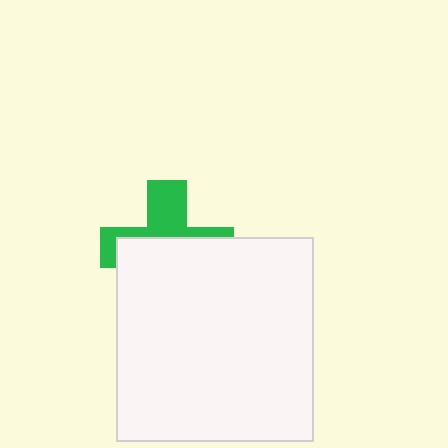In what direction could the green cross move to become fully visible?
The green cross could move up. That would shift it out from behind the white rectangle entirely.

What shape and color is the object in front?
The object in front is a white rectangle.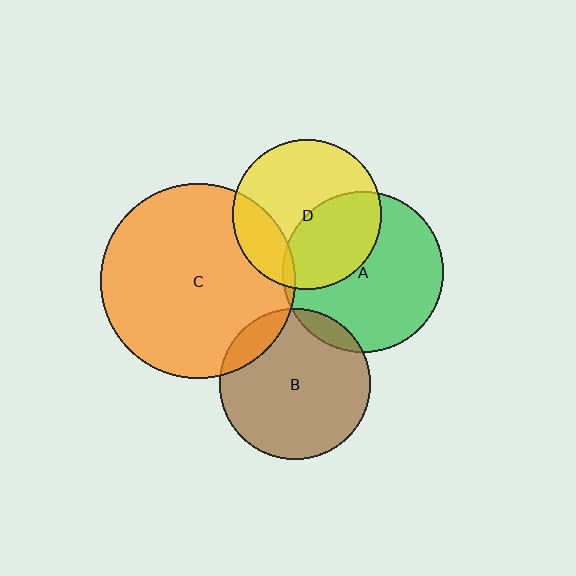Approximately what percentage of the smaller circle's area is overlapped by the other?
Approximately 40%.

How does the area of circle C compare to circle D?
Approximately 1.7 times.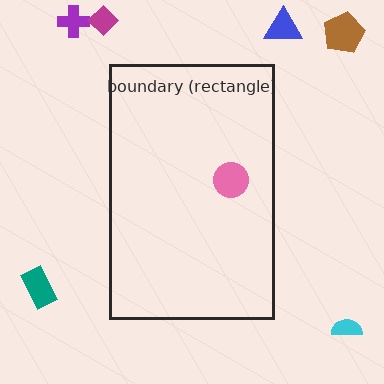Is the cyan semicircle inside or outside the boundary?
Outside.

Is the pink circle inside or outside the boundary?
Inside.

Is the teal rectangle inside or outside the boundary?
Outside.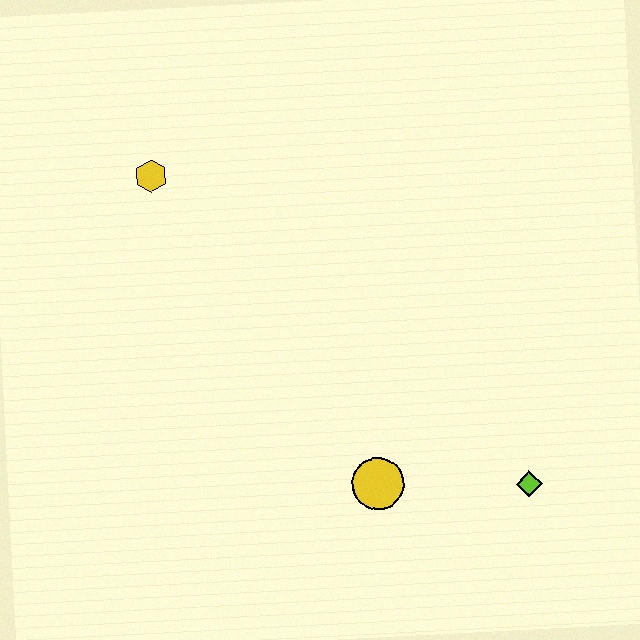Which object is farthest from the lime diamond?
The yellow hexagon is farthest from the lime diamond.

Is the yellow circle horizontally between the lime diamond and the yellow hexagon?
Yes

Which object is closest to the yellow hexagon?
The yellow circle is closest to the yellow hexagon.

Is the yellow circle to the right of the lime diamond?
No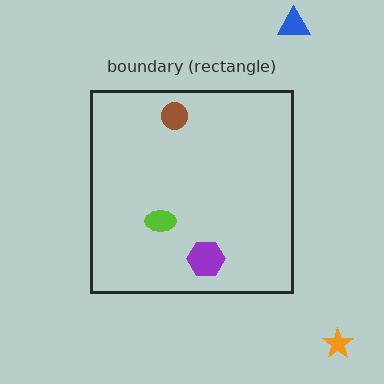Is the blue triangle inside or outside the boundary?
Outside.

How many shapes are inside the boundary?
3 inside, 2 outside.